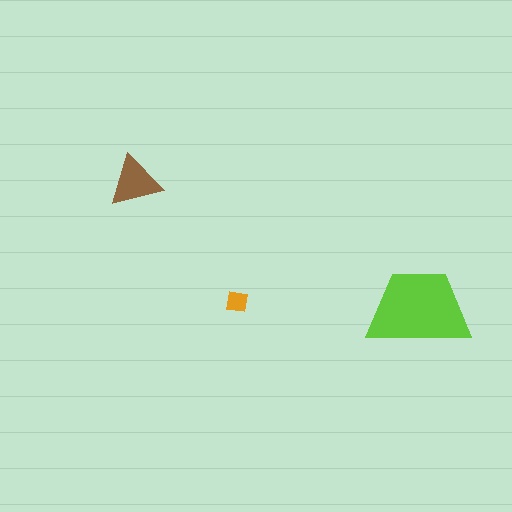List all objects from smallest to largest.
The orange square, the brown triangle, the lime trapezoid.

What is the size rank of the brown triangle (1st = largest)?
2nd.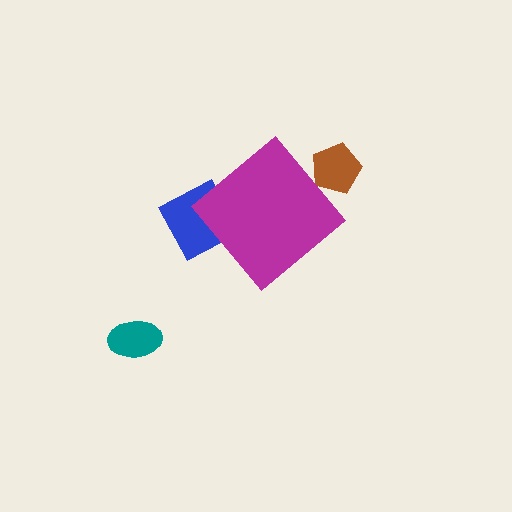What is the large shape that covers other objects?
A magenta diamond.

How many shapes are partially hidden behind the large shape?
2 shapes are partially hidden.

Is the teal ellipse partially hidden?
No, the teal ellipse is fully visible.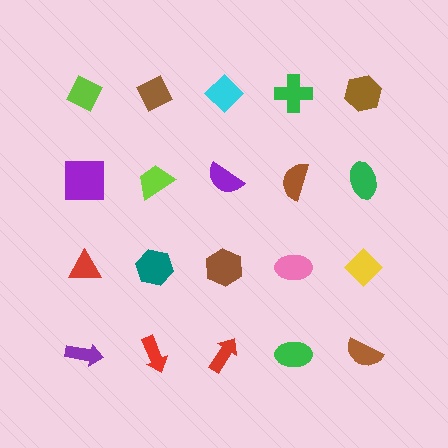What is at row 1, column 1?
A lime diamond.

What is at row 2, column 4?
A brown semicircle.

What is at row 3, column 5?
A yellow diamond.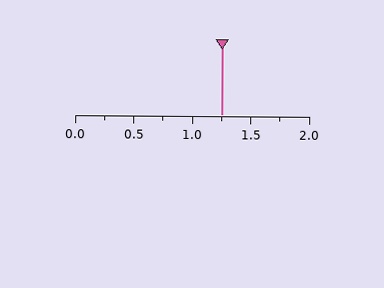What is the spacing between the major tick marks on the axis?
The major ticks are spaced 0.5 apart.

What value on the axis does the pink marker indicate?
The marker indicates approximately 1.25.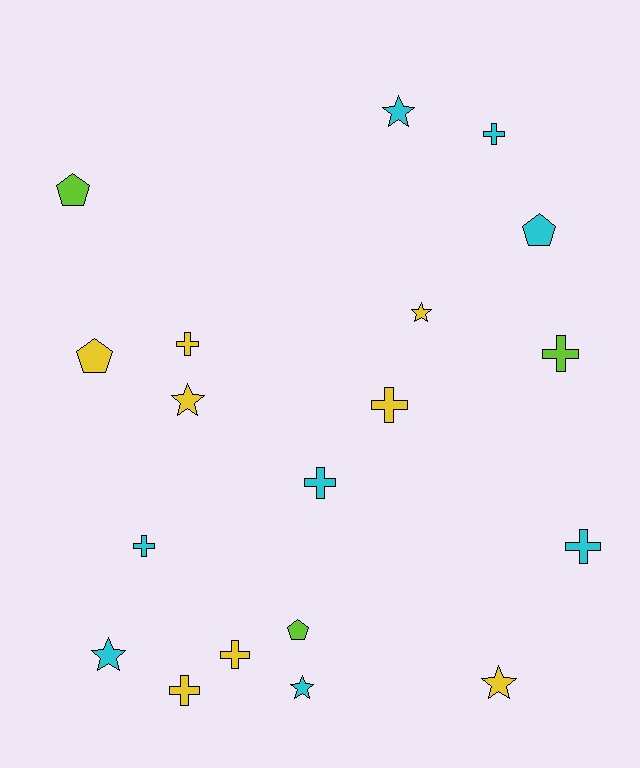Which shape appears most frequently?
Cross, with 9 objects.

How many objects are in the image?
There are 19 objects.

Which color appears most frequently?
Yellow, with 8 objects.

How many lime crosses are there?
There is 1 lime cross.